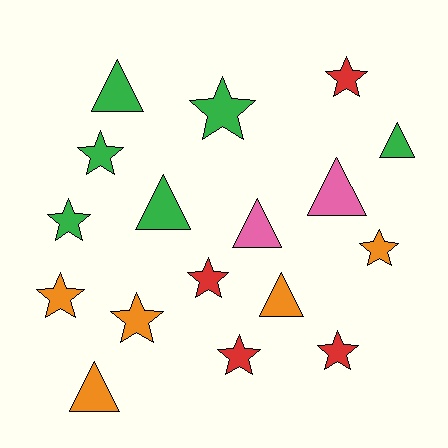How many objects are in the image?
There are 17 objects.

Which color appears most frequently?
Green, with 6 objects.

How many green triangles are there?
There are 3 green triangles.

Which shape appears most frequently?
Star, with 10 objects.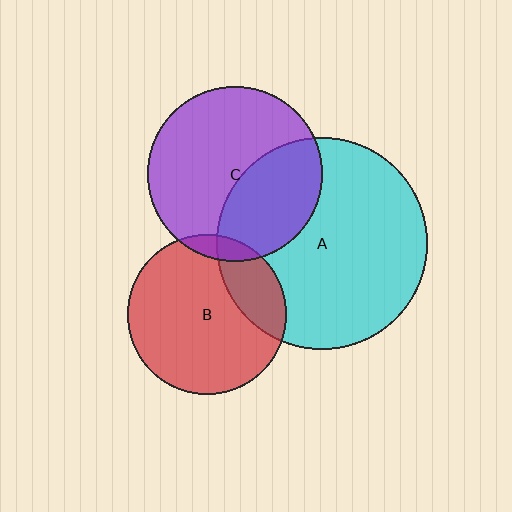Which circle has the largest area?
Circle A (cyan).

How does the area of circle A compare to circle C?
Approximately 1.5 times.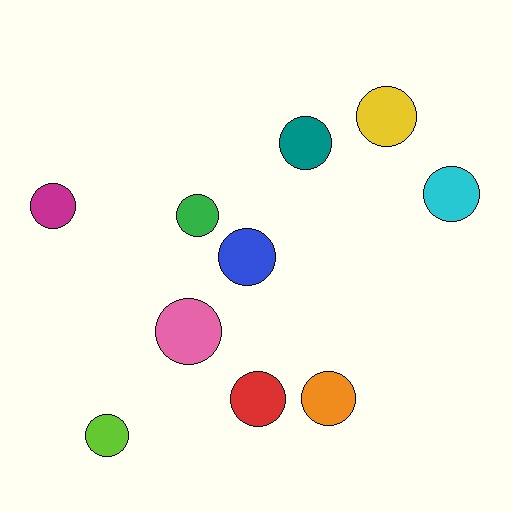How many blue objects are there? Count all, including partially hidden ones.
There is 1 blue object.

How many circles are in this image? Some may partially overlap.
There are 10 circles.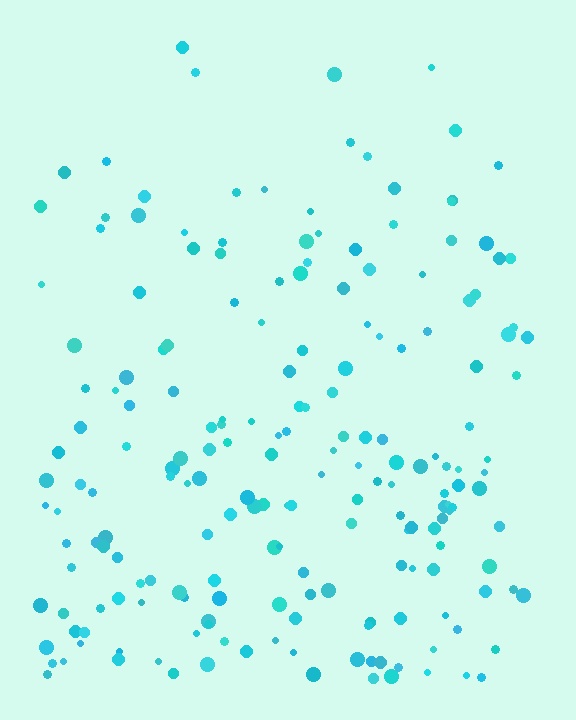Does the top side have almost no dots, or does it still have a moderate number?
Still a moderate number, just noticeably fewer than the bottom.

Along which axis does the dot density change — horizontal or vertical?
Vertical.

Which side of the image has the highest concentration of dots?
The bottom.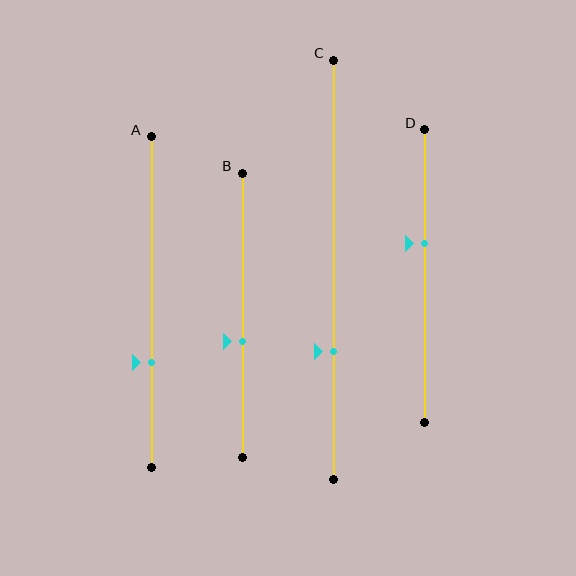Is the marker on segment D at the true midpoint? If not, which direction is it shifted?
No, the marker on segment D is shifted upward by about 11% of the segment length.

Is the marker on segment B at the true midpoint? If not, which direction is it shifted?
No, the marker on segment B is shifted downward by about 9% of the segment length.